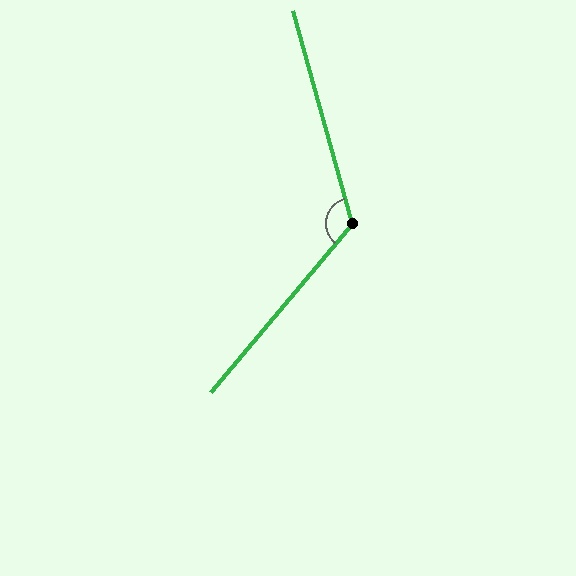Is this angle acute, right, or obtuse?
It is obtuse.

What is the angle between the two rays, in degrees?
Approximately 124 degrees.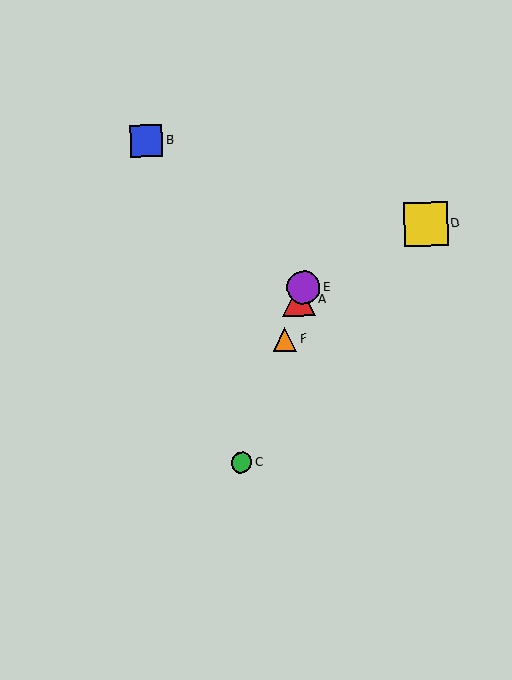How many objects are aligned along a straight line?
4 objects (A, C, E, F) are aligned along a straight line.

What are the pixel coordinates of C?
Object C is at (241, 462).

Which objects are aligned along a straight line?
Objects A, C, E, F are aligned along a straight line.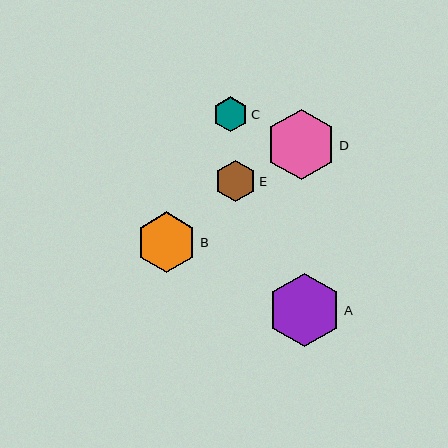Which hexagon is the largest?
Hexagon A is the largest with a size of approximately 73 pixels.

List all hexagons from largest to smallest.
From largest to smallest: A, D, B, E, C.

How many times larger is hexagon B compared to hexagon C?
Hexagon B is approximately 1.7 times the size of hexagon C.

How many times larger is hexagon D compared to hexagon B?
Hexagon D is approximately 1.2 times the size of hexagon B.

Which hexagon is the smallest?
Hexagon C is the smallest with a size of approximately 35 pixels.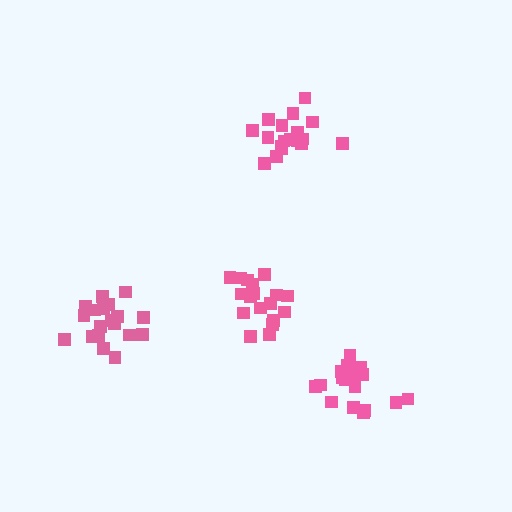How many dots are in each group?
Group 1: 18 dots, Group 2: 18 dots, Group 3: 19 dots, Group 4: 19 dots (74 total).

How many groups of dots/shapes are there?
There are 4 groups.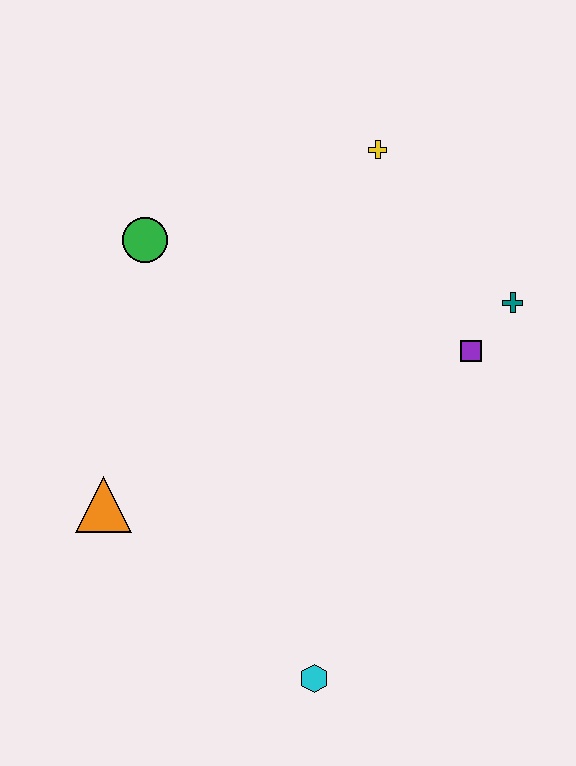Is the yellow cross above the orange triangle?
Yes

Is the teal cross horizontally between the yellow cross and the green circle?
No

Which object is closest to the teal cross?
The purple square is closest to the teal cross.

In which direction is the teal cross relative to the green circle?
The teal cross is to the right of the green circle.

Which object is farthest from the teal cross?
The orange triangle is farthest from the teal cross.